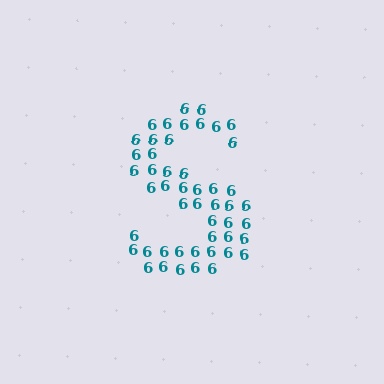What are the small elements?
The small elements are digit 6's.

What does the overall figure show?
The overall figure shows the letter S.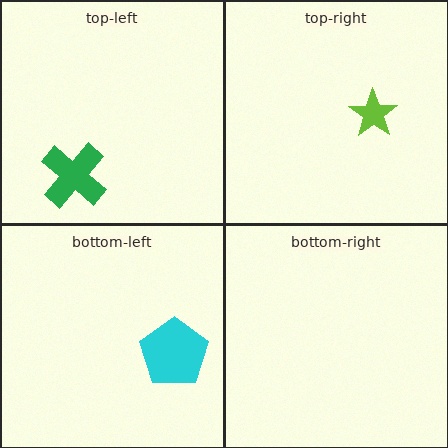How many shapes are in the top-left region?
1.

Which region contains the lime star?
The top-right region.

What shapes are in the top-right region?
The lime star.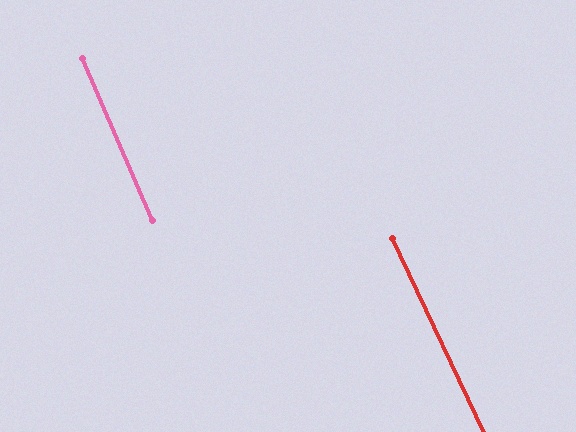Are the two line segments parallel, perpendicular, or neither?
Parallel — their directions differ by only 1.8°.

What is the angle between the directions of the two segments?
Approximately 2 degrees.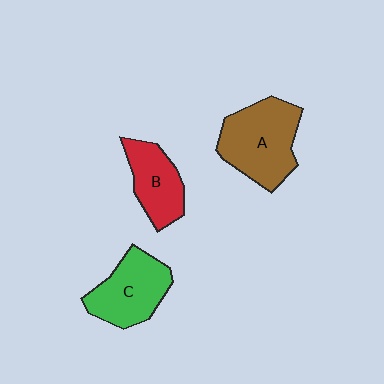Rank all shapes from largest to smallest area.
From largest to smallest: A (brown), C (green), B (red).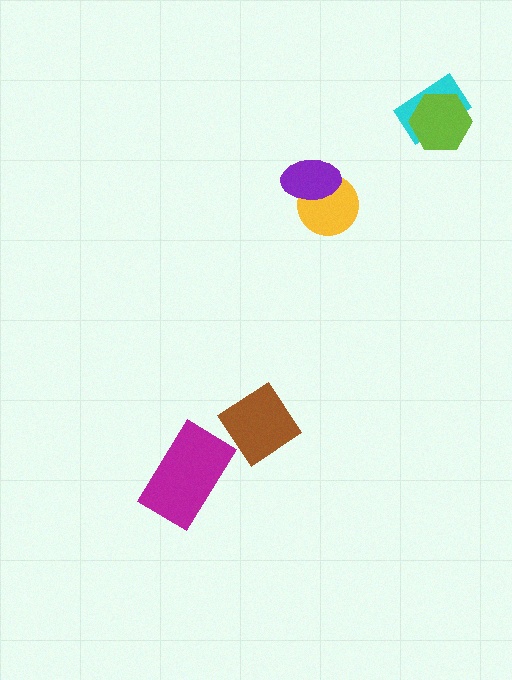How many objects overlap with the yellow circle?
1 object overlaps with the yellow circle.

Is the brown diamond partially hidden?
No, no other shape covers it.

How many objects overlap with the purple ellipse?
1 object overlaps with the purple ellipse.